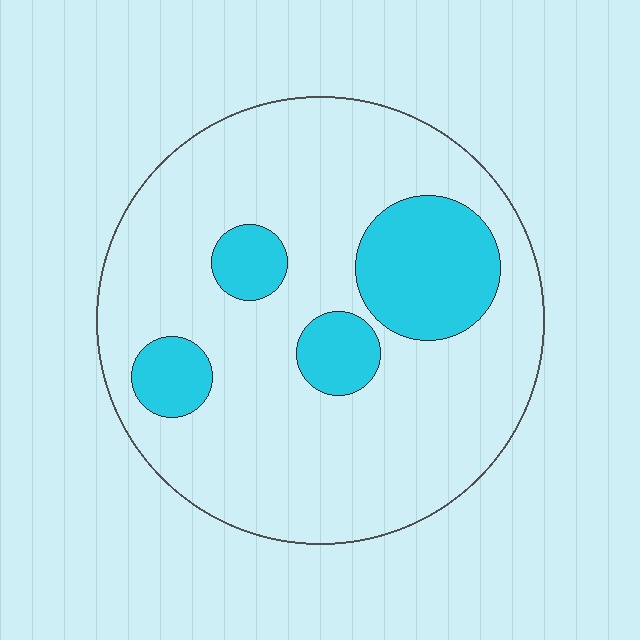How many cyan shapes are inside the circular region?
4.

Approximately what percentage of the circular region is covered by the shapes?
Approximately 20%.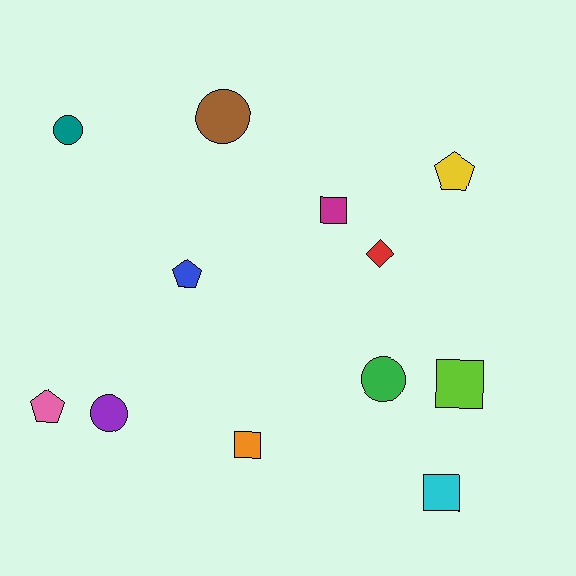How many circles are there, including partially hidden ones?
There are 4 circles.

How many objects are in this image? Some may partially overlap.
There are 12 objects.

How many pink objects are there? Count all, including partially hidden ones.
There is 1 pink object.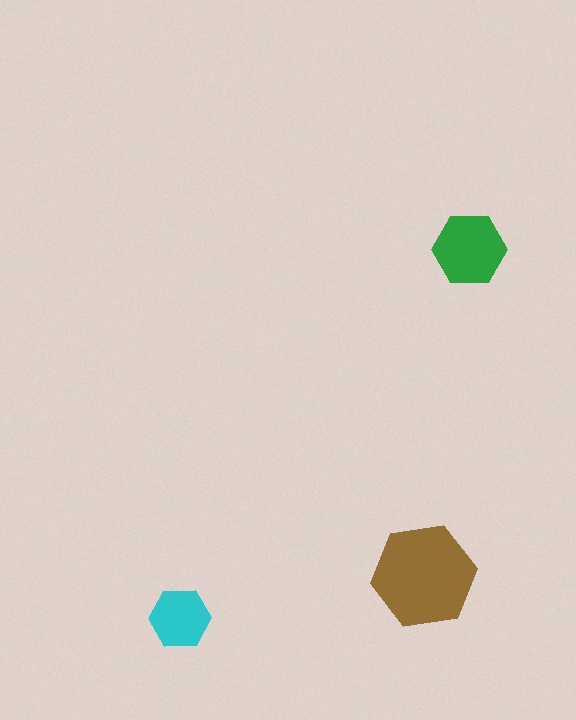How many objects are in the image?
There are 3 objects in the image.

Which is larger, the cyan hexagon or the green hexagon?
The green one.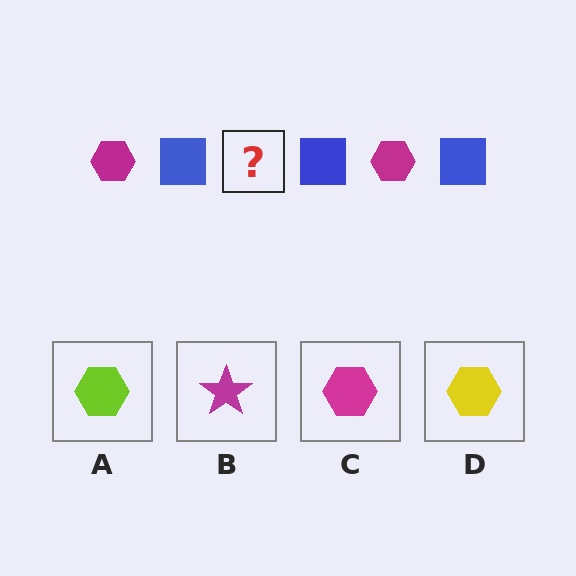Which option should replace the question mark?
Option C.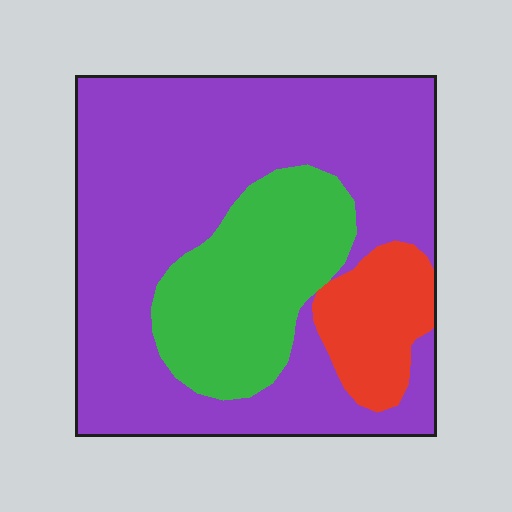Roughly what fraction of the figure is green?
Green covers 23% of the figure.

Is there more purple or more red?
Purple.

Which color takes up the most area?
Purple, at roughly 65%.